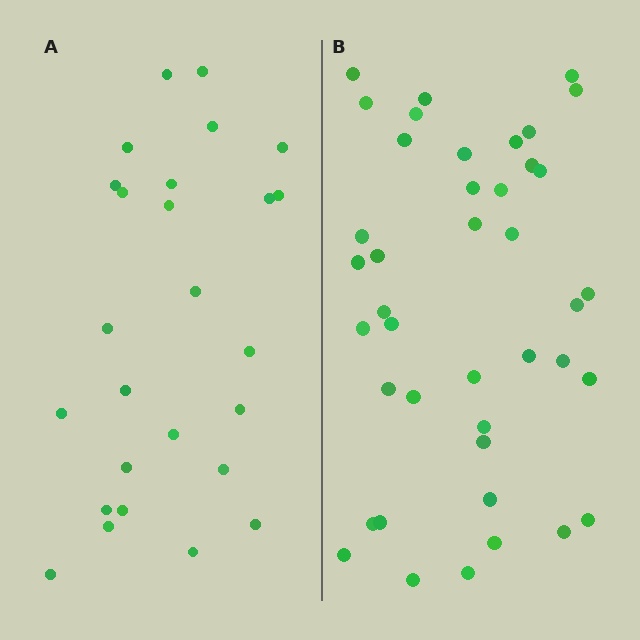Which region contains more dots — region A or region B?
Region B (the right region) has more dots.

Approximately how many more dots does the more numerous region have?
Region B has approximately 15 more dots than region A.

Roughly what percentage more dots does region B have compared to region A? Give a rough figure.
About 60% more.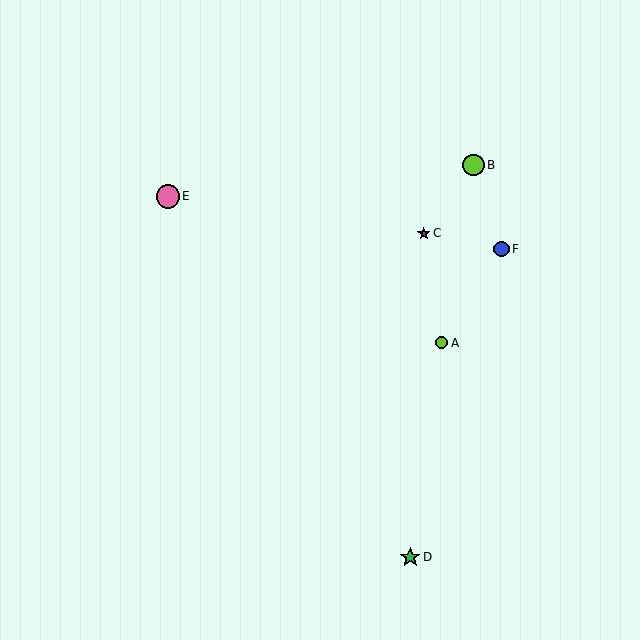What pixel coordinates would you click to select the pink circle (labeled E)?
Click at (168, 196) to select the pink circle E.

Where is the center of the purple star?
The center of the purple star is at (424, 233).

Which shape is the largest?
The pink circle (labeled E) is the largest.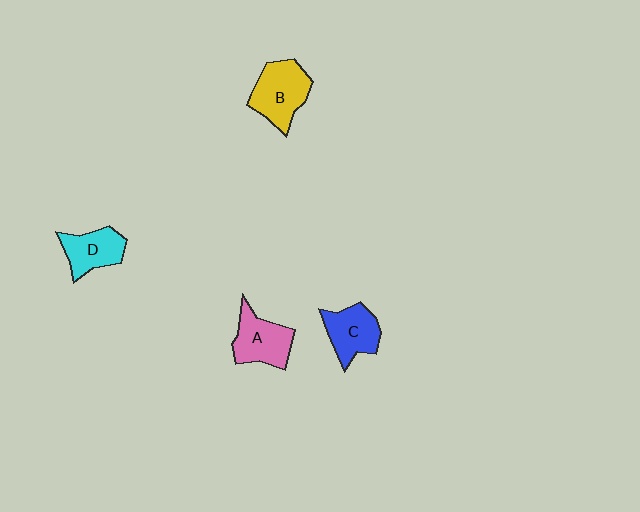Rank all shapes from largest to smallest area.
From largest to smallest: B (yellow), A (pink), C (blue), D (cyan).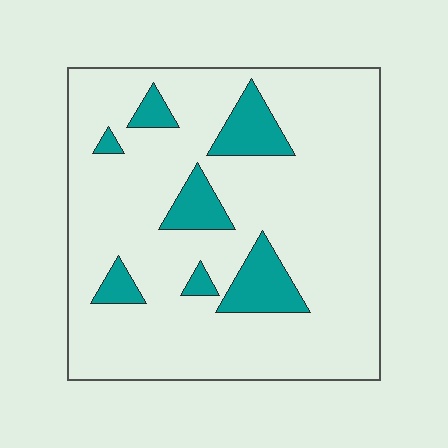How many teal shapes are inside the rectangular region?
7.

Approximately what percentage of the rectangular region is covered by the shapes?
Approximately 15%.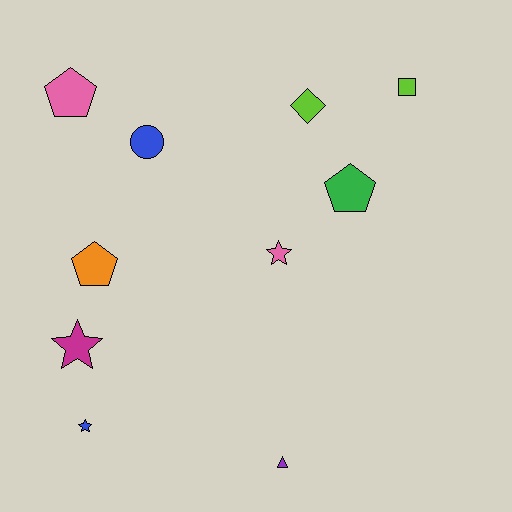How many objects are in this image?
There are 10 objects.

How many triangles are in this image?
There is 1 triangle.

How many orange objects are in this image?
There is 1 orange object.